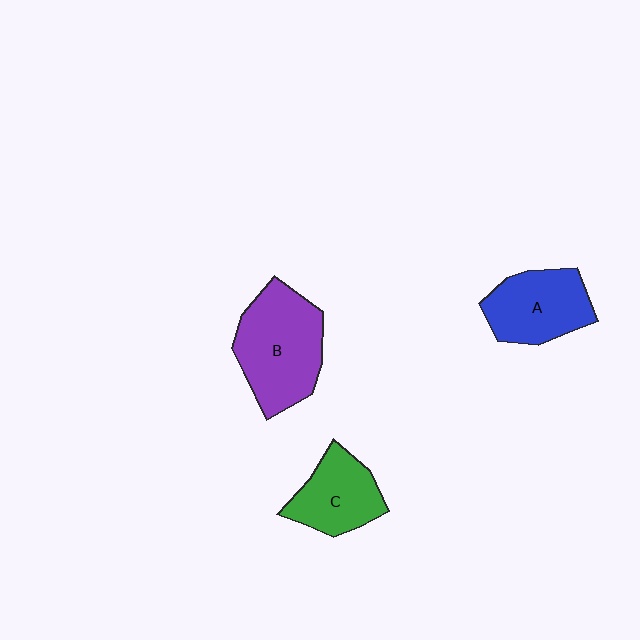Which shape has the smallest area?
Shape C (green).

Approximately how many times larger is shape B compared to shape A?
Approximately 1.3 times.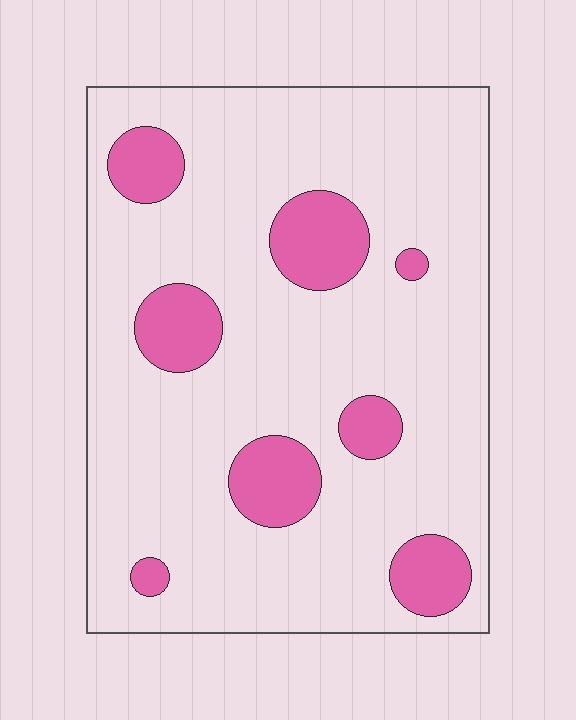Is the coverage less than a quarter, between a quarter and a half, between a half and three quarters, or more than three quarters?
Less than a quarter.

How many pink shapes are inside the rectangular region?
8.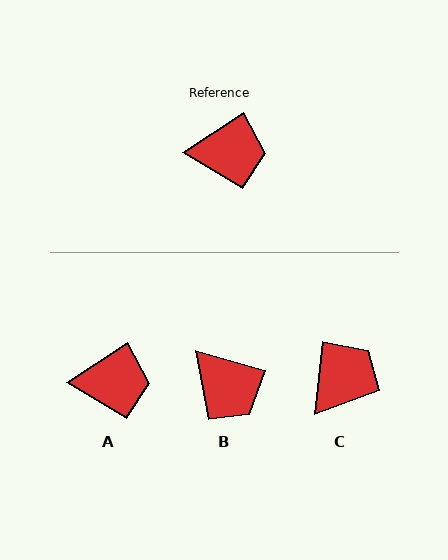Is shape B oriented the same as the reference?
No, it is off by about 49 degrees.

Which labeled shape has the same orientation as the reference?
A.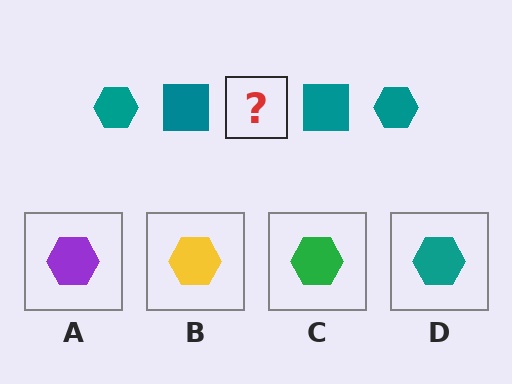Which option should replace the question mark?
Option D.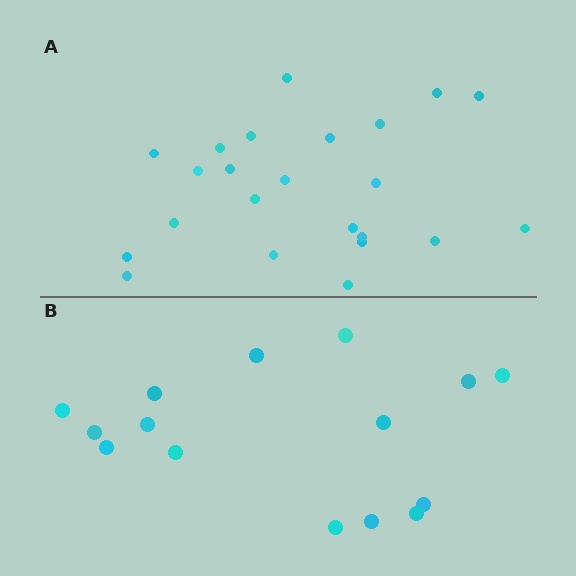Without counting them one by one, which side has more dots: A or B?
Region A (the top region) has more dots.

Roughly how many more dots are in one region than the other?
Region A has roughly 8 or so more dots than region B.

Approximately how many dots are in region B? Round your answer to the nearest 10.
About 20 dots. (The exact count is 15, which rounds to 20.)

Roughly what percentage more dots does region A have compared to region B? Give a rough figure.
About 55% more.